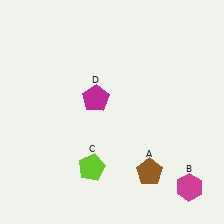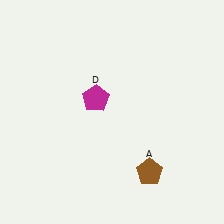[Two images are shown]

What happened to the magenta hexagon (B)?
The magenta hexagon (B) was removed in Image 2. It was in the bottom-right area of Image 1.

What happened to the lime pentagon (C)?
The lime pentagon (C) was removed in Image 2. It was in the bottom-left area of Image 1.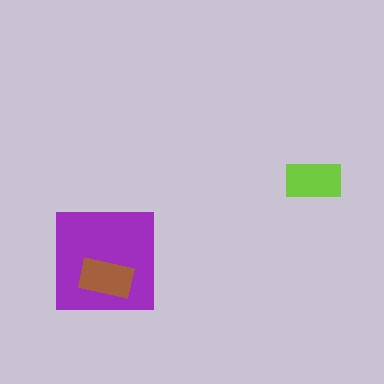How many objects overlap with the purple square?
1 object overlaps with the purple square.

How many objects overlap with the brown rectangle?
1 object overlaps with the brown rectangle.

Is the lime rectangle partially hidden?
No, no other shape covers it.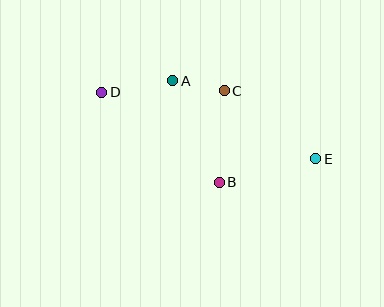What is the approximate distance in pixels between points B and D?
The distance between B and D is approximately 148 pixels.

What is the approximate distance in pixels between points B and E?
The distance between B and E is approximately 99 pixels.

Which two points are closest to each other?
Points A and C are closest to each other.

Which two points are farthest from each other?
Points D and E are farthest from each other.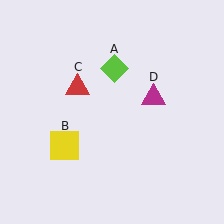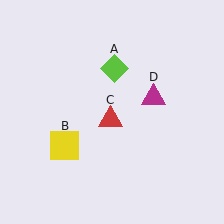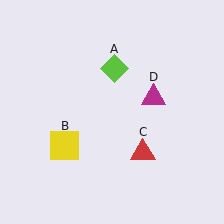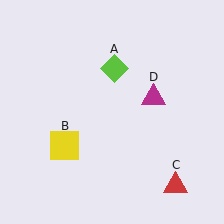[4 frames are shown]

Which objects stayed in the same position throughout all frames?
Lime diamond (object A) and yellow square (object B) and magenta triangle (object D) remained stationary.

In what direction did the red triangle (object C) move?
The red triangle (object C) moved down and to the right.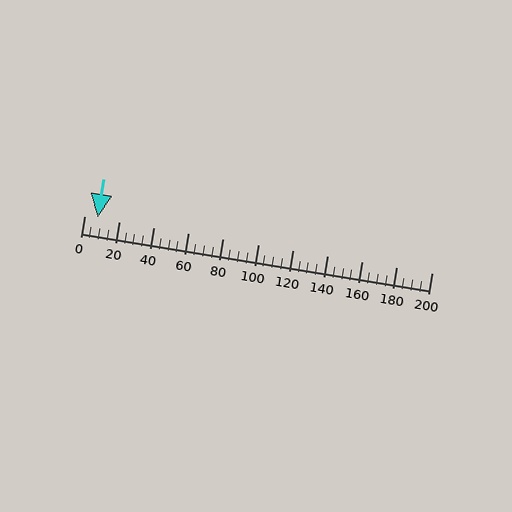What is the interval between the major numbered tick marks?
The major tick marks are spaced 20 units apart.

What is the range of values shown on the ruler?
The ruler shows values from 0 to 200.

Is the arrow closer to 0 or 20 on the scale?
The arrow is closer to 0.